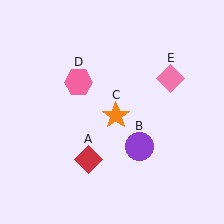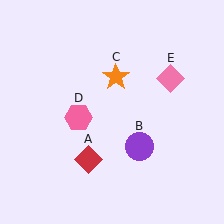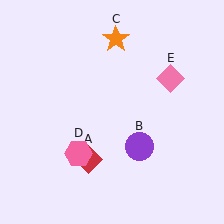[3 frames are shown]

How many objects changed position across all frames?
2 objects changed position: orange star (object C), pink hexagon (object D).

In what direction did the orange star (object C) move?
The orange star (object C) moved up.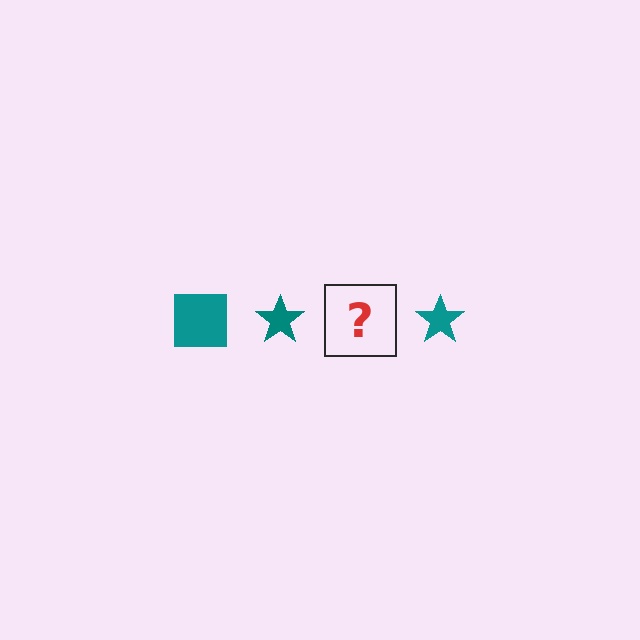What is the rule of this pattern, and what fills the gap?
The rule is that the pattern cycles through square, star shapes in teal. The gap should be filled with a teal square.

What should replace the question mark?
The question mark should be replaced with a teal square.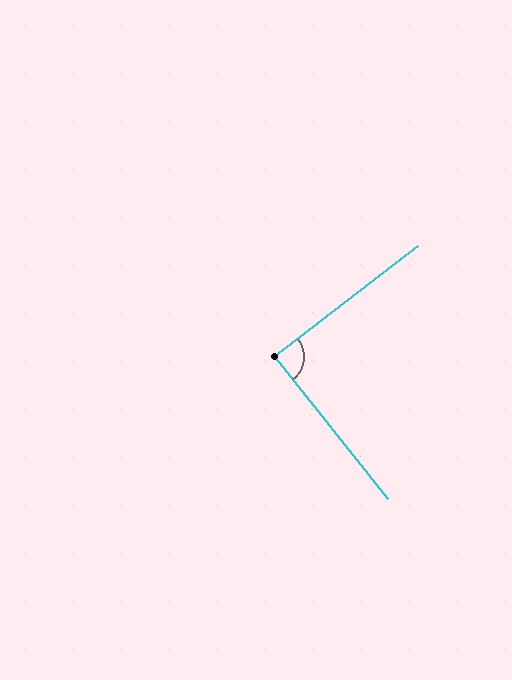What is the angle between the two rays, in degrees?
Approximately 89 degrees.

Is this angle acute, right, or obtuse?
It is approximately a right angle.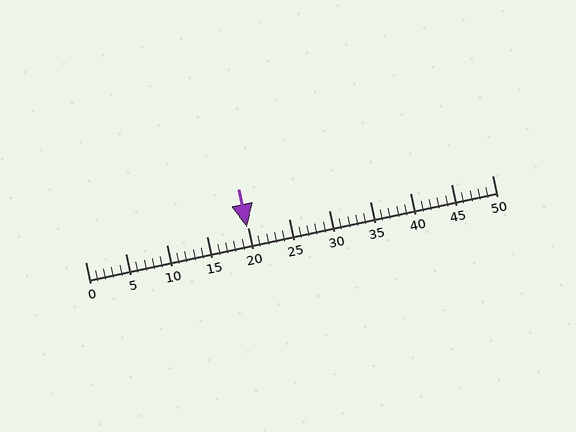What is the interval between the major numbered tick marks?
The major tick marks are spaced 5 units apart.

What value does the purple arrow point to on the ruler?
The purple arrow points to approximately 20.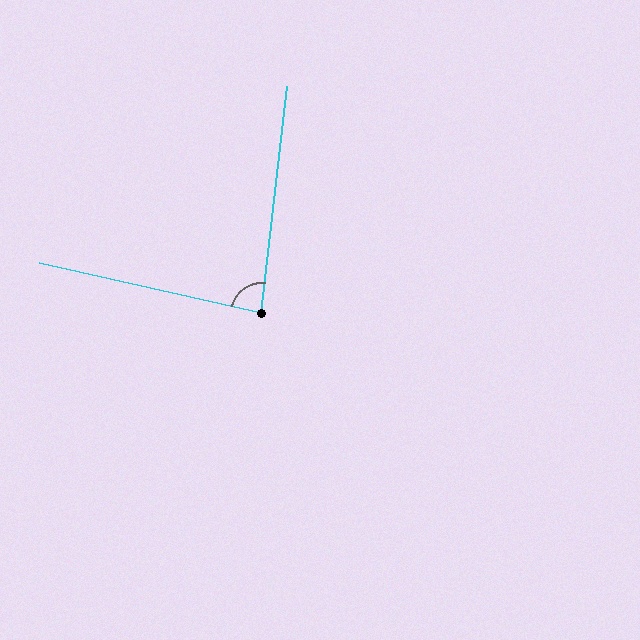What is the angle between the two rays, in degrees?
Approximately 84 degrees.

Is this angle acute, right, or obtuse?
It is acute.